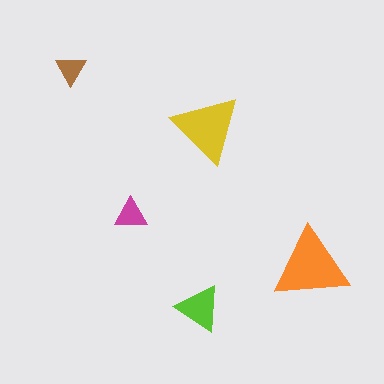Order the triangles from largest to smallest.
the orange one, the yellow one, the lime one, the magenta one, the brown one.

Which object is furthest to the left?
The brown triangle is leftmost.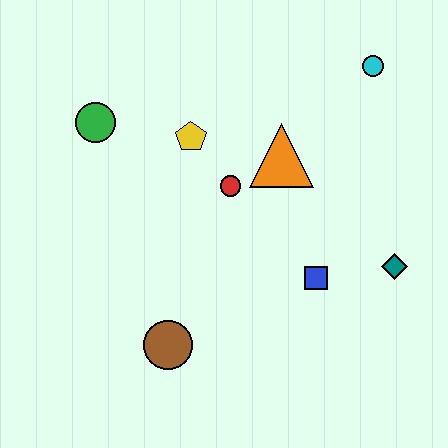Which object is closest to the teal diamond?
The blue square is closest to the teal diamond.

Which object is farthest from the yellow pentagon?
The teal diamond is farthest from the yellow pentagon.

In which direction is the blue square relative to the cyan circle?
The blue square is below the cyan circle.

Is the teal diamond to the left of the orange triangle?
No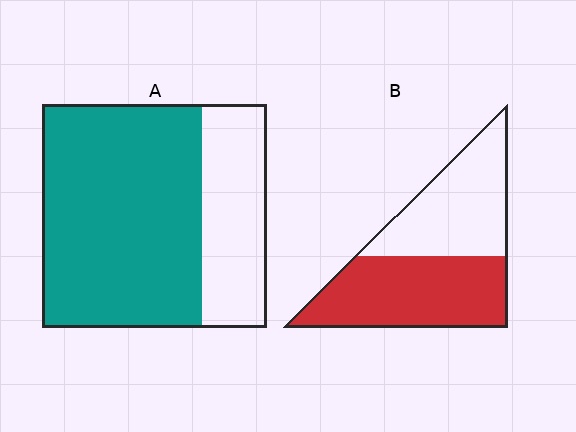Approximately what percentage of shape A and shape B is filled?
A is approximately 70% and B is approximately 55%.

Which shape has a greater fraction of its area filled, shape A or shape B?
Shape A.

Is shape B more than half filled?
Roughly half.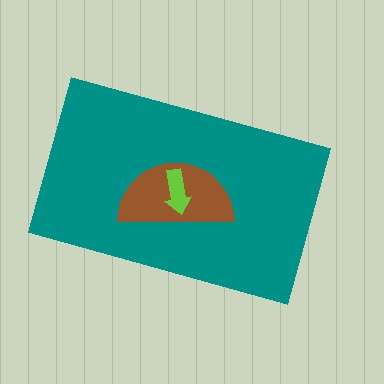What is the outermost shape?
The teal rectangle.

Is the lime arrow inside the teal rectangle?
Yes.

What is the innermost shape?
The lime arrow.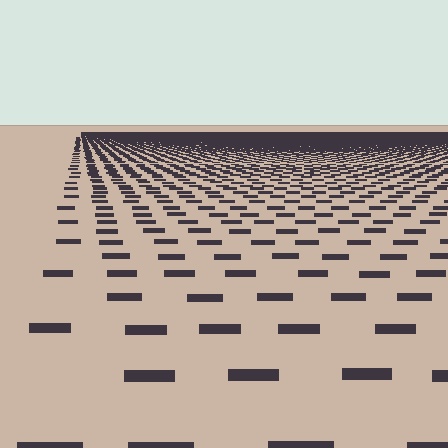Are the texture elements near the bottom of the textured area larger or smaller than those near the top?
Larger. Near the bottom, elements are closer to the viewer and appear at a bigger on-screen size.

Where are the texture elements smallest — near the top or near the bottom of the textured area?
Near the top.